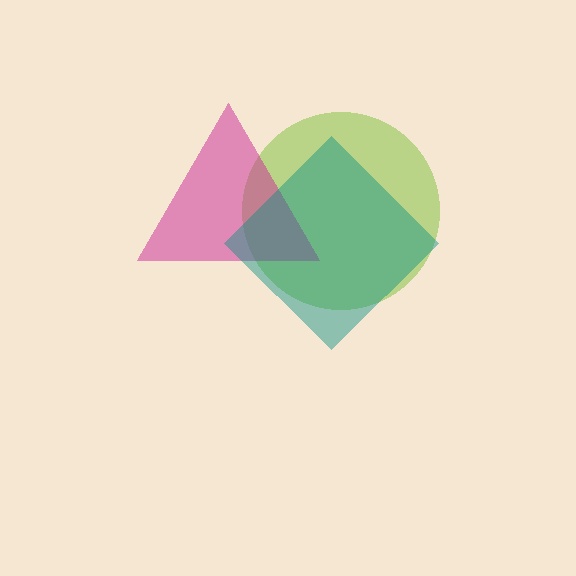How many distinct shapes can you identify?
There are 3 distinct shapes: a lime circle, a magenta triangle, a teal diamond.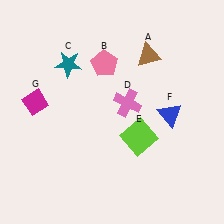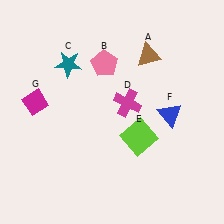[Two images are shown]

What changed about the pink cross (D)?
In Image 1, D is pink. In Image 2, it changed to magenta.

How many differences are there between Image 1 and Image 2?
There is 1 difference between the two images.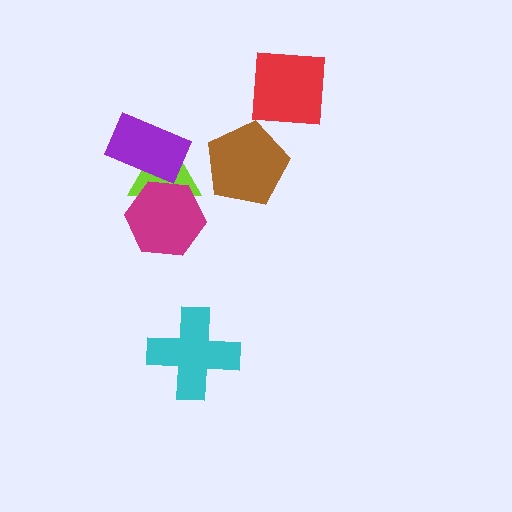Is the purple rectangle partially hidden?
No, no other shape covers it.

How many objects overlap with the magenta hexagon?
1 object overlaps with the magenta hexagon.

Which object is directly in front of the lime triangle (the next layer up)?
The magenta hexagon is directly in front of the lime triangle.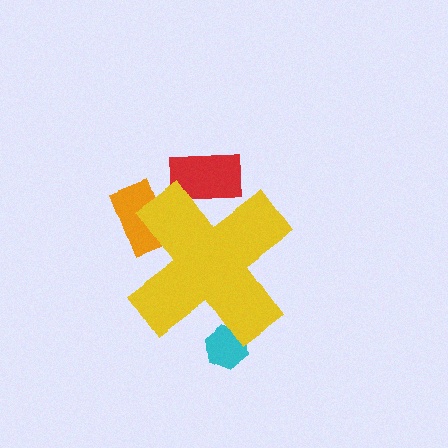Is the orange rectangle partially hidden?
Yes, the orange rectangle is partially hidden behind the yellow cross.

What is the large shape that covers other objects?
A yellow cross.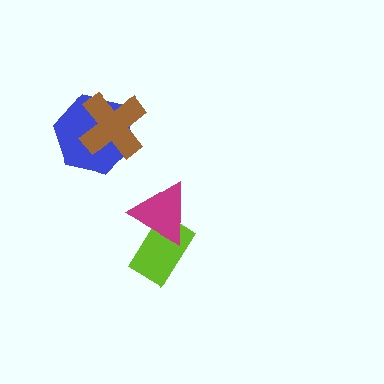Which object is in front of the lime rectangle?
The magenta triangle is in front of the lime rectangle.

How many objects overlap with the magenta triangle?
1 object overlaps with the magenta triangle.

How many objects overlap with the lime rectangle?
1 object overlaps with the lime rectangle.